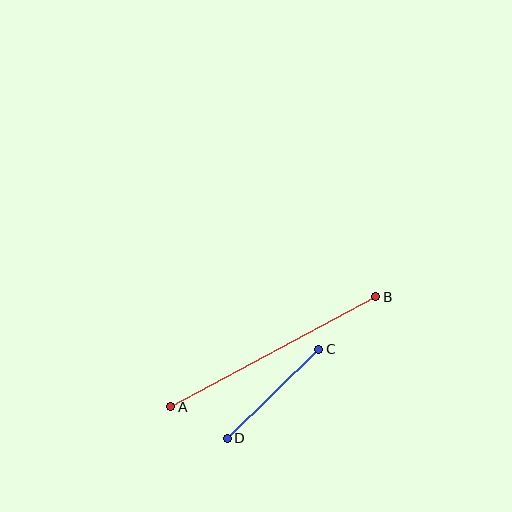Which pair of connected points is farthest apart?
Points A and B are farthest apart.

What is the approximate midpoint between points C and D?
The midpoint is at approximately (273, 394) pixels.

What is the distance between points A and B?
The distance is approximately 233 pixels.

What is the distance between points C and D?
The distance is approximately 128 pixels.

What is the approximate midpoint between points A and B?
The midpoint is at approximately (273, 352) pixels.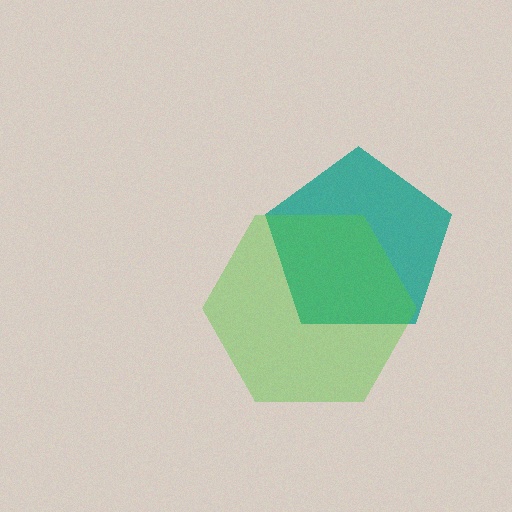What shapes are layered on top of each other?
The layered shapes are: a teal pentagon, a lime hexagon.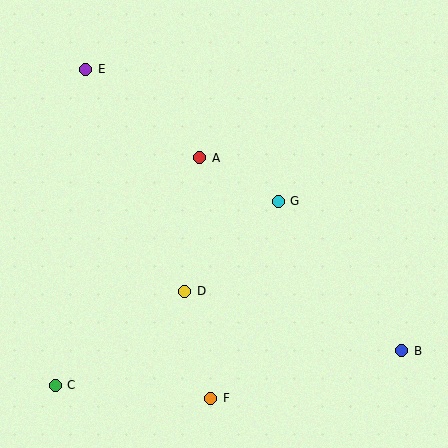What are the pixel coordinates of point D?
Point D is at (185, 291).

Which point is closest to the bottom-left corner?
Point C is closest to the bottom-left corner.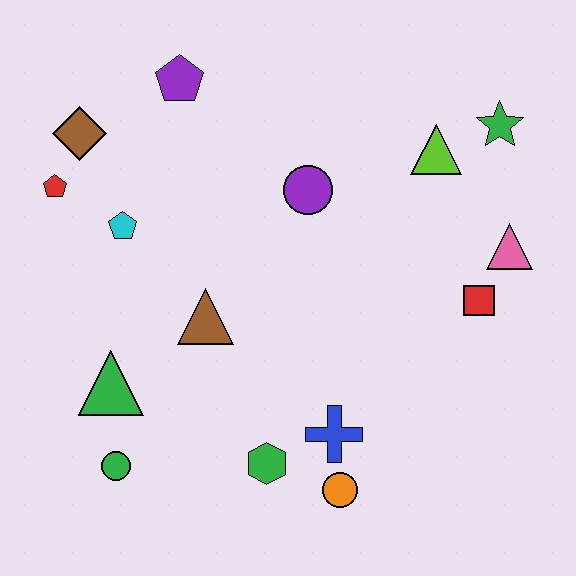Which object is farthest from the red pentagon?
The pink triangle is farthest from the red pentagon.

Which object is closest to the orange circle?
The blue cross is closest to the orange circle.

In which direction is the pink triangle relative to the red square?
The pink triangle is above the red square.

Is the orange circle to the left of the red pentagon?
No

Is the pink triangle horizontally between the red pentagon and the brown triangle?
No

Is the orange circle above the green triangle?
No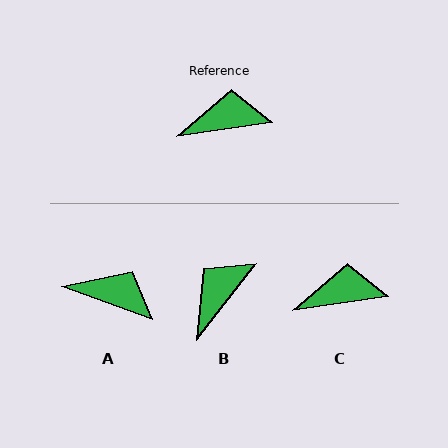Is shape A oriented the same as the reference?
No, it is off by about 28 degrees.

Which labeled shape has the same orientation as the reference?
C.